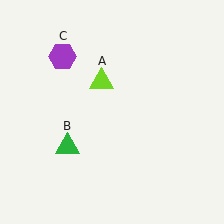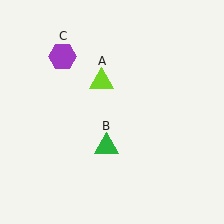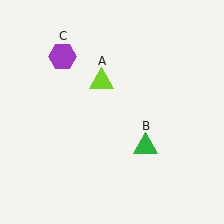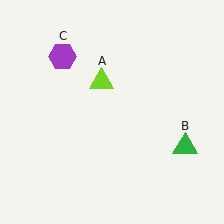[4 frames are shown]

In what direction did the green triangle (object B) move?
The green triangle (object B) moved right.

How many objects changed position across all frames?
1 object changed position: green triangle (object B).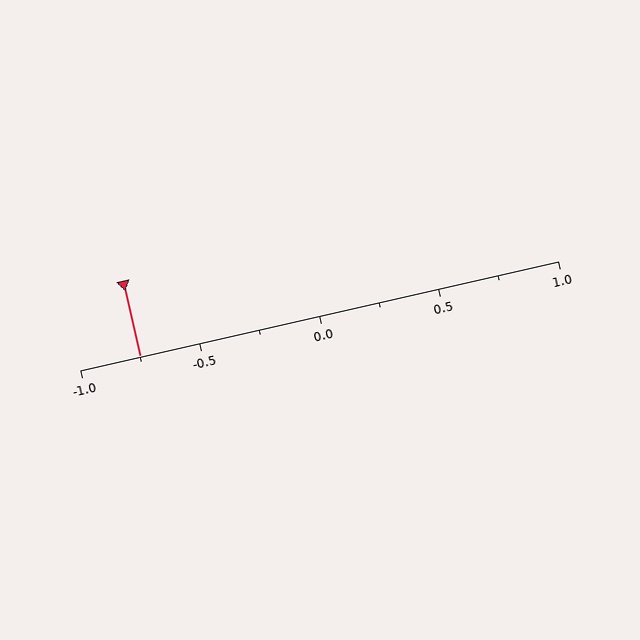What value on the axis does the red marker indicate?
The marker indicates approximately -0.75.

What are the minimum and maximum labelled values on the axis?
The axis runs from -1.0 to 1.0.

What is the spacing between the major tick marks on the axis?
The major ticks are spaced 0.5 apart.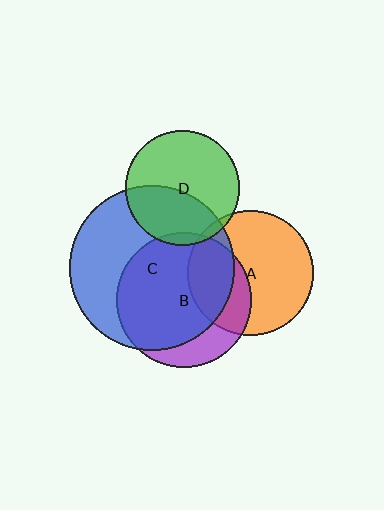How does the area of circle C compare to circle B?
Approximately 1.5 times.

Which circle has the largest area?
Circle C (blue).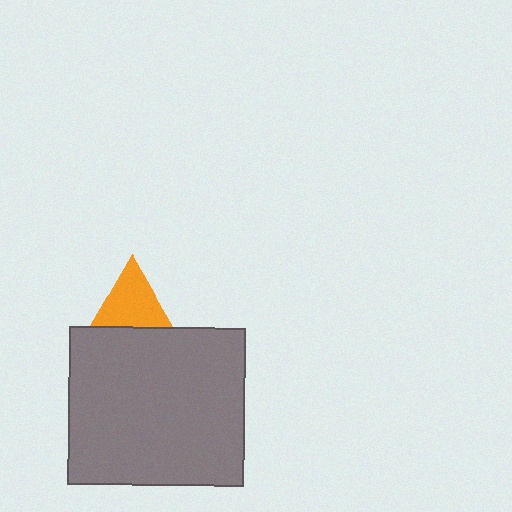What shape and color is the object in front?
The object in front is a gray rectangle.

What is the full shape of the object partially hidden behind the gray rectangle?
The partially hidden object is an orange triangle.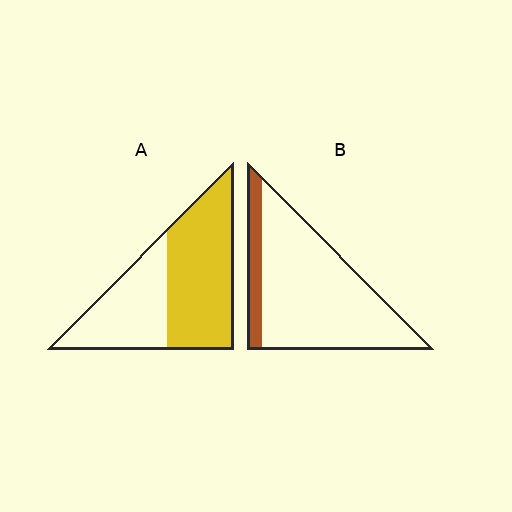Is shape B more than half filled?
No.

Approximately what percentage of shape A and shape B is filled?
A is approximately 60% and B is approximately 15%.